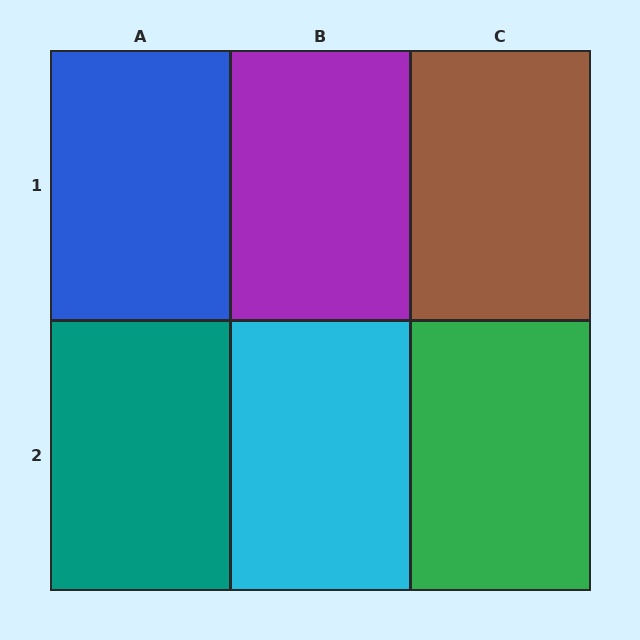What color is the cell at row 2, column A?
Teal.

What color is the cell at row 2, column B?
Cyan.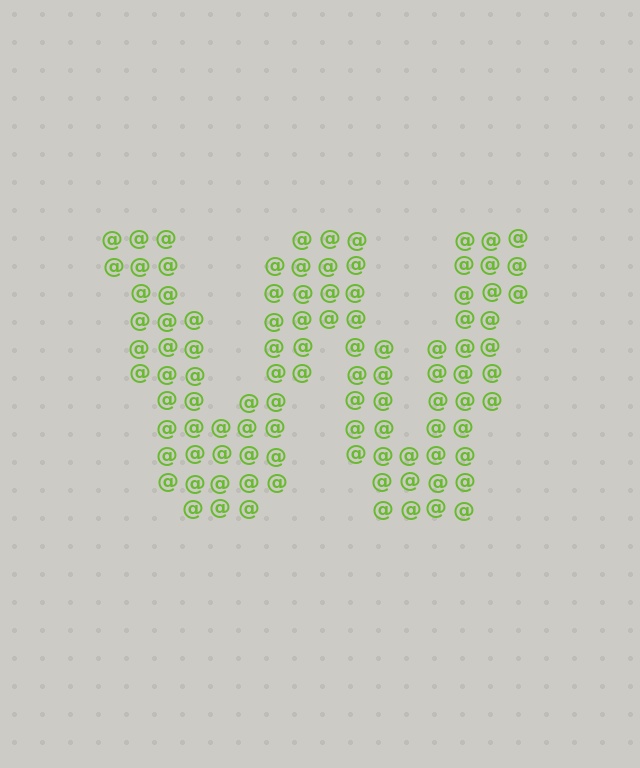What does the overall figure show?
The overall figure shows the letter W.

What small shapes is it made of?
It is made of small at signs.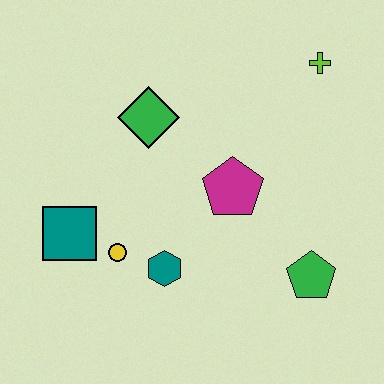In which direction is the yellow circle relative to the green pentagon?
The yellow circle is to the left of the green pentagon.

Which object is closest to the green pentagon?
The magenta pentagon is closest to the green pentagon.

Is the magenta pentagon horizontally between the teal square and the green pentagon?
Yes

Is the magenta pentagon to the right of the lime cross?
No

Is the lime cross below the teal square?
No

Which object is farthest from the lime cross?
The teal square is farthest from the lime cross.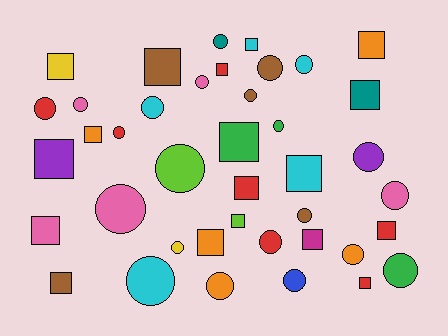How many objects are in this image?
There are 40 objects.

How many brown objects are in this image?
There are 5 brown objects.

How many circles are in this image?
There are 22 circles.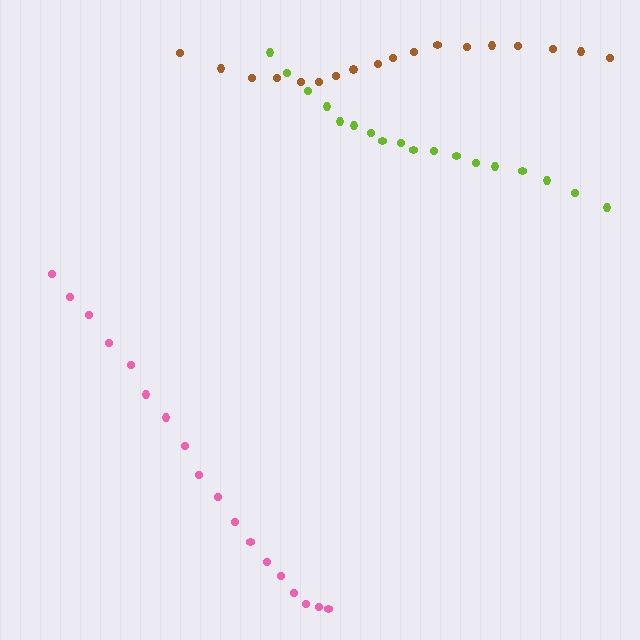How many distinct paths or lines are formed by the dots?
There are 3 distinct paths.